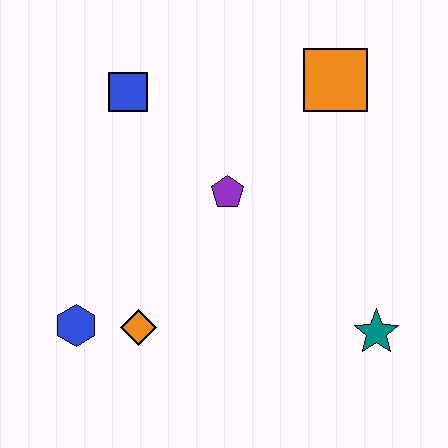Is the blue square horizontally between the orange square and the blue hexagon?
Yes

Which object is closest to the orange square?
The purple pentagon is closest to the orange square.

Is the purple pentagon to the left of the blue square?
No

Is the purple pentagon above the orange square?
No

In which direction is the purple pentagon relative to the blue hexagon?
The purple pentagon is to the right of the blue hexagon.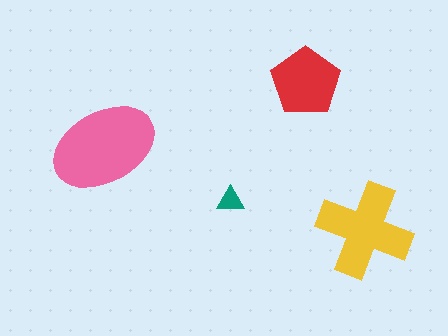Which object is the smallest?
The teal triangle.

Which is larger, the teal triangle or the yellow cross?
The yellow cross.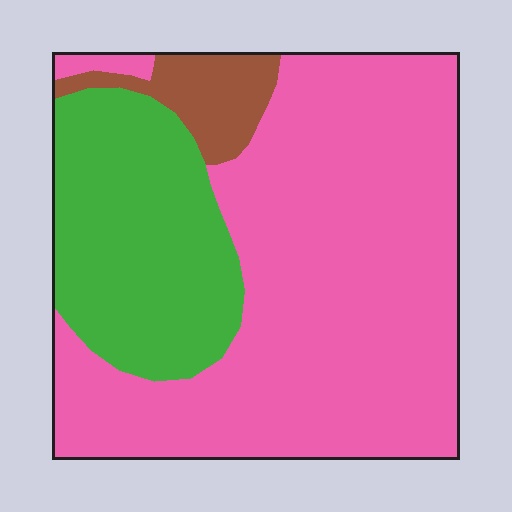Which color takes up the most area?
Pink, at roughly 65%.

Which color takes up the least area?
Brown, at roughly 5%.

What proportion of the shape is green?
Green takes up about one quarter (1/4) of the shape.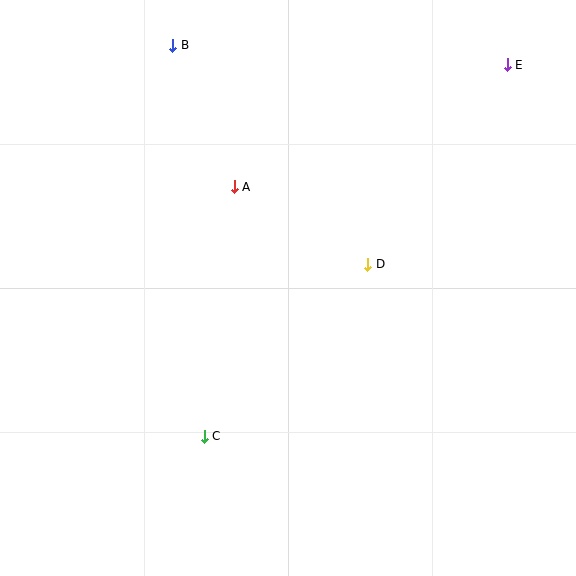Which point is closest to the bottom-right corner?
Point D is closest to the bottom-right corner.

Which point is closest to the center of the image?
Point D at (368, 264) is closest to the center.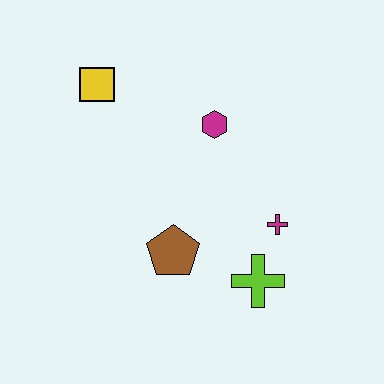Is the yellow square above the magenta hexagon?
Yes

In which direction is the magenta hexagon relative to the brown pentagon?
The magenta hexagon is above the brown pentagon.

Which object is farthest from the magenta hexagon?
The lime cross is farthest from the magenta hexagon.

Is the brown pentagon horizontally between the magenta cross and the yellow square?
Yes